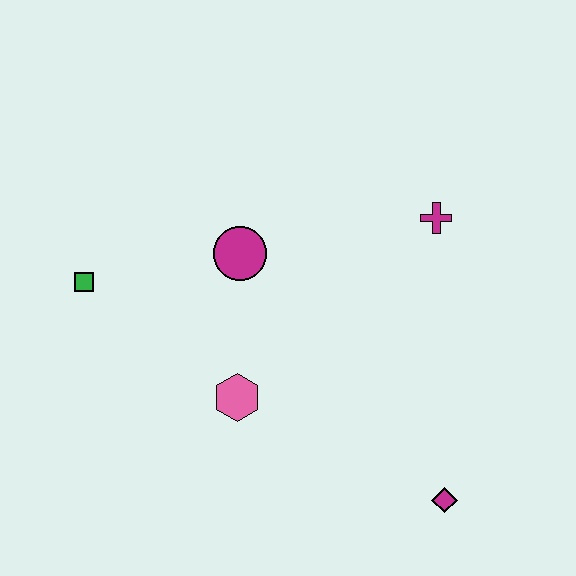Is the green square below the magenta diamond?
No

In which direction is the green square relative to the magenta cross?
The green square is to the left of the magenta cross.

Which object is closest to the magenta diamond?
The pink hexagon is closest to the magenta diamond.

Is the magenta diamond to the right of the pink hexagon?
Yes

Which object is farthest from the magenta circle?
The magenta diamond is farthest from the magenta circle.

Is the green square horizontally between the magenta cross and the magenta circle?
No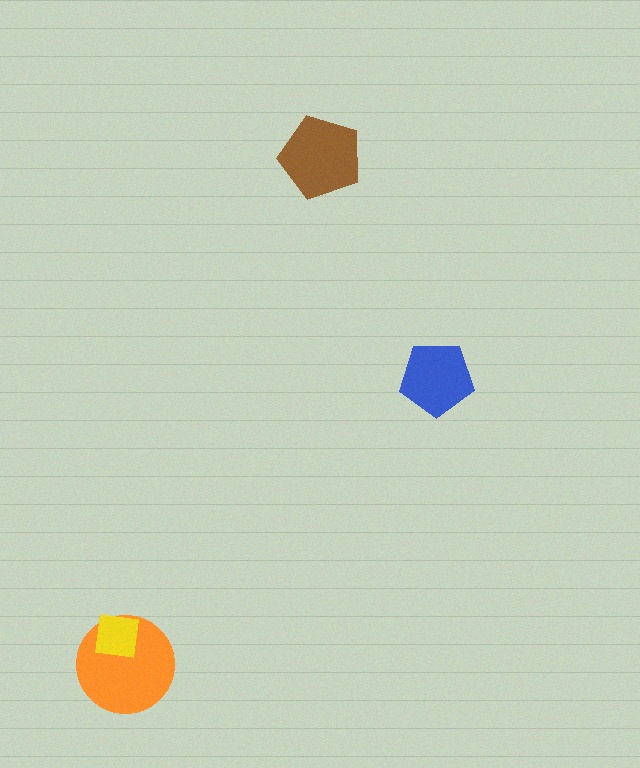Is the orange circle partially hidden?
Yes, it is partially covered by another shape.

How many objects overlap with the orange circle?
1 object overlaps with the orange circle.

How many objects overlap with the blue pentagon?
0 objects overlap with the blue pentagon.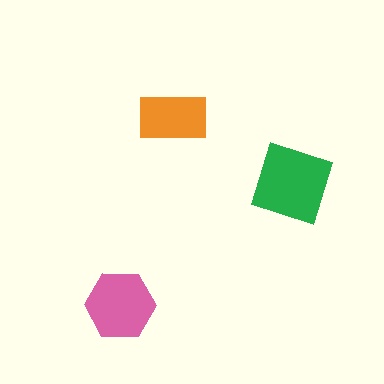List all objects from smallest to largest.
The orange rectangle, the pink hexagon, the green diamond.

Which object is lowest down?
The pink hexagon is bottommost.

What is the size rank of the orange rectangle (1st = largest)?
3rd.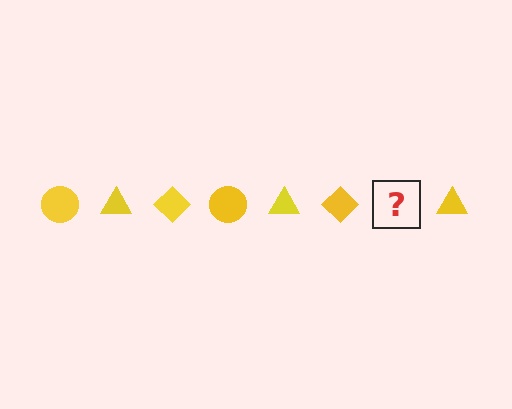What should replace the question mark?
The question mark should be replaced with a yellow circle.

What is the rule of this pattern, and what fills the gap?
The rule is that the pattern cycles through circle, triangle, diamond shapes in yellow. The gap should be filled with a yellow circle.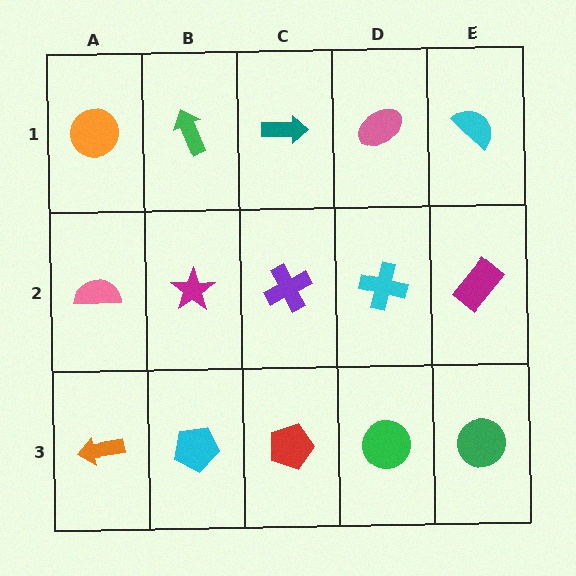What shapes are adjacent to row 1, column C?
A purple cross (row 2, column C), a green arrow (row 1, column B), a pink ellipse (row 1, column D).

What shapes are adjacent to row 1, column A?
A pink semicircle (row 2, column A), a green arrow (row 1, column B).